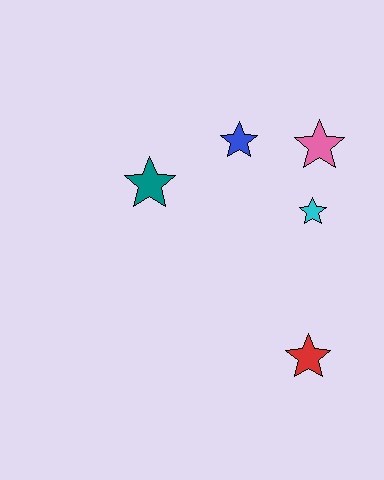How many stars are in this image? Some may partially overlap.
There are 5 stars.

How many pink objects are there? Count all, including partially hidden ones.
There is 1 pink object.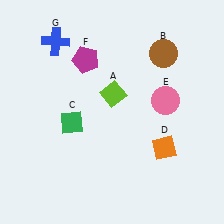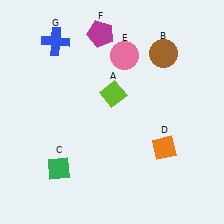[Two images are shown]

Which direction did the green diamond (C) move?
The green diamond (C) moved down.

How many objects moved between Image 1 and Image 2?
3 objects moved between the two images.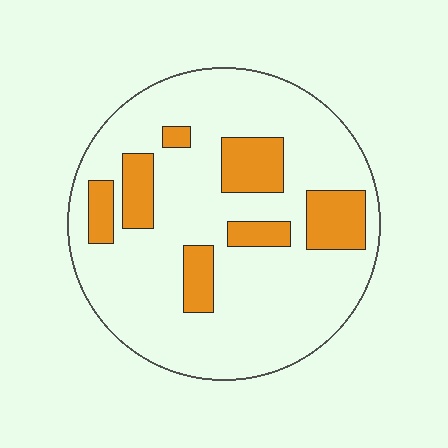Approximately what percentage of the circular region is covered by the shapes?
Approximately 20%.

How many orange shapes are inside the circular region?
7.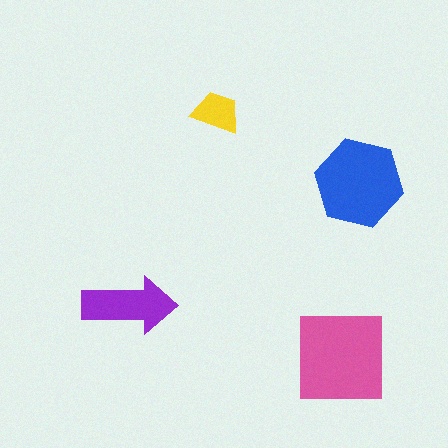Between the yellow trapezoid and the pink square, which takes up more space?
The pink square.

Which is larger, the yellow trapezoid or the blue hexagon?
The blue hexagon.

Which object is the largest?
The pink square.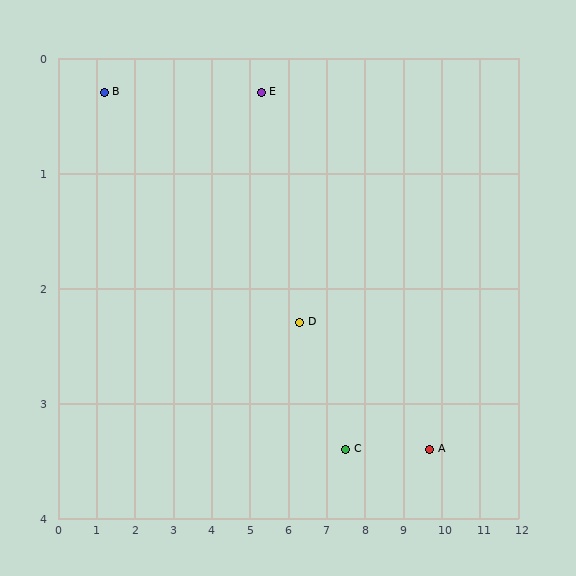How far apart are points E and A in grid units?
Points E and A are about 5.4 grid units apart.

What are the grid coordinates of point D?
Point D is at approximately (6.3, 2.3).